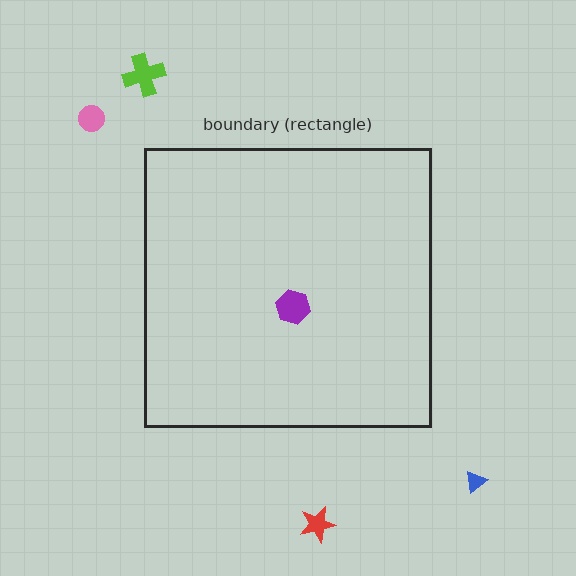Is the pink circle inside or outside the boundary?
Outside.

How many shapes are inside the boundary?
1 inside, 4 outside.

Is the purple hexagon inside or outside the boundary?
Inside.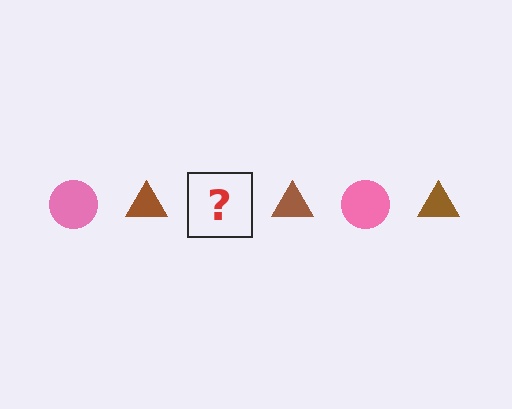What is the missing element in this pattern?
The missing element is a pink circle.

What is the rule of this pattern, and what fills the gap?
The rule is that the pattern alternates between pink circle and brown triangle. The gap should be filled with a pink circle.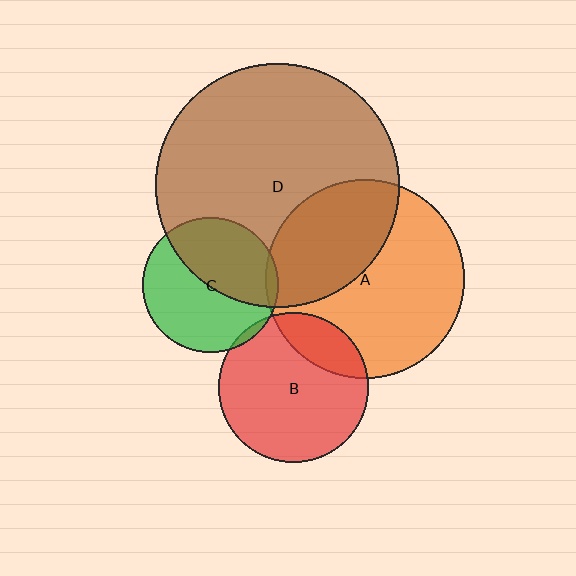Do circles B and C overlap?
Yes.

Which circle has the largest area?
Circle D (brown).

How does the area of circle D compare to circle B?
Approximately 2.6 times.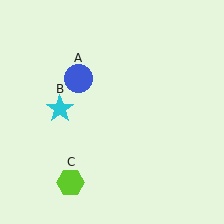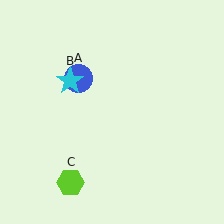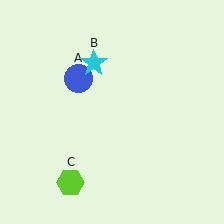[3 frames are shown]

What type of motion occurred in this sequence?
The cyan star (object B) rotated clockwise around the center of the scene.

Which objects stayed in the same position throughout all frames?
Blue circle (object A) and lime hexagon (object C) remained stationary.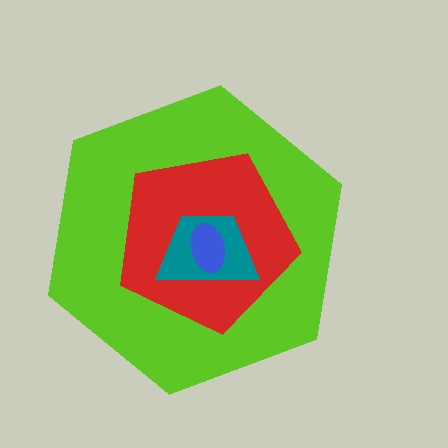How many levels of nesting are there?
4.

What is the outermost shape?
The lime hexagon.